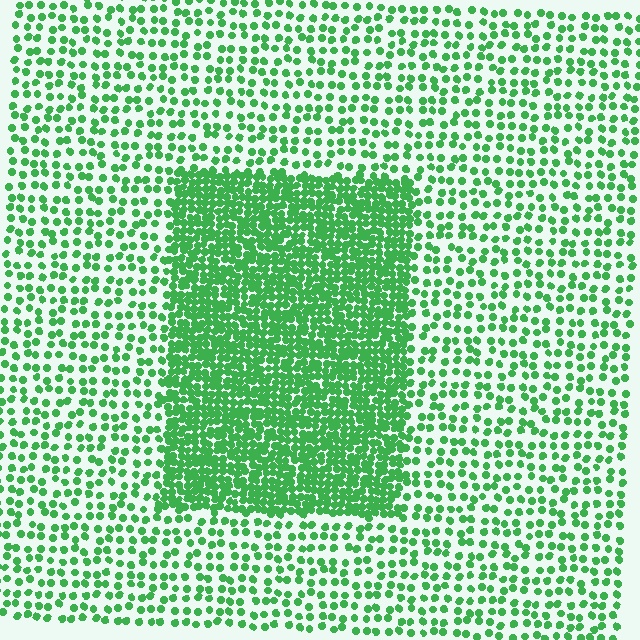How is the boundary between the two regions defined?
The boundary is defined by a change in element density (approximately 2.6x ratio). All elements are the same color, size, and shape.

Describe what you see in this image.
The image contains small green elements arranged at two different densities. A rectangle-shaped region is visible where the elements are more densely packed than the surrounding area.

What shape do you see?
I see a rectangle.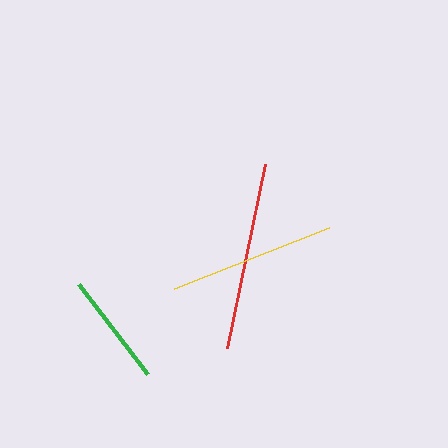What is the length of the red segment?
The red segment is approximately 188 pixels long.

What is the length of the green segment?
The green segment is approximately 113 pixels long.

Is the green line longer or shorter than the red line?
The red line is longer than the green line.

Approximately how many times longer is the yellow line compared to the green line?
The yellow line is approximately 1.5 times the length of the green line.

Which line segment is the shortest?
The green line is the shortest at approximately 113 pixels.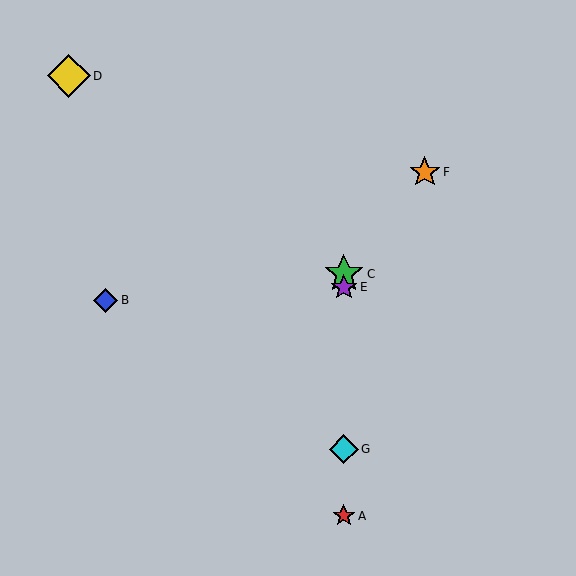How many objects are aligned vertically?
4 objects (A, C, E, G) are aligned vertically.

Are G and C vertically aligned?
Yes, both are at x≈344.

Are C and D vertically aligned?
No, C is at x≈344 and D is at x≈69.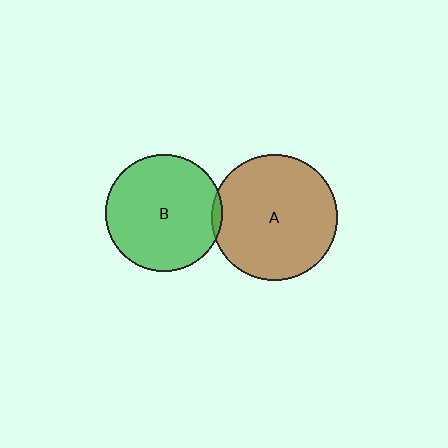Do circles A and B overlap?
Yes.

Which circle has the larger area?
Circle A (brown).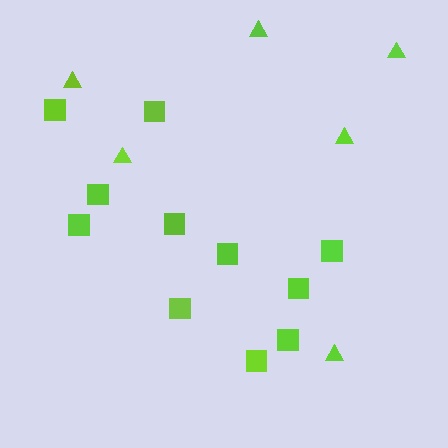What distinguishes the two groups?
There are 2 groups: one group of squares (11) and one group of triangles (6).